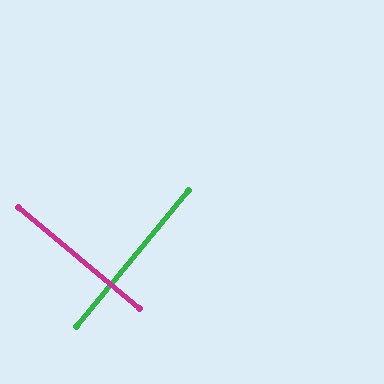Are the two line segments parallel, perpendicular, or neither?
Perpendicular — they meet at approximately 89°.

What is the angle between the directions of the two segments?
Approximately 89 degrees.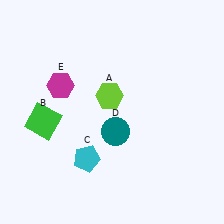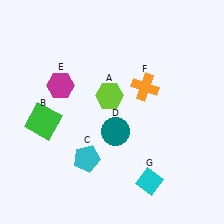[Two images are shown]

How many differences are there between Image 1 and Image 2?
There are 2 differences between the two images.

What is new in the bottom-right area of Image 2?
A cyan diamond (G) was added in the bottom-right area of Image 2.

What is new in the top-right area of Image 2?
An orange cross (F) was added in the top-right area of Image 2.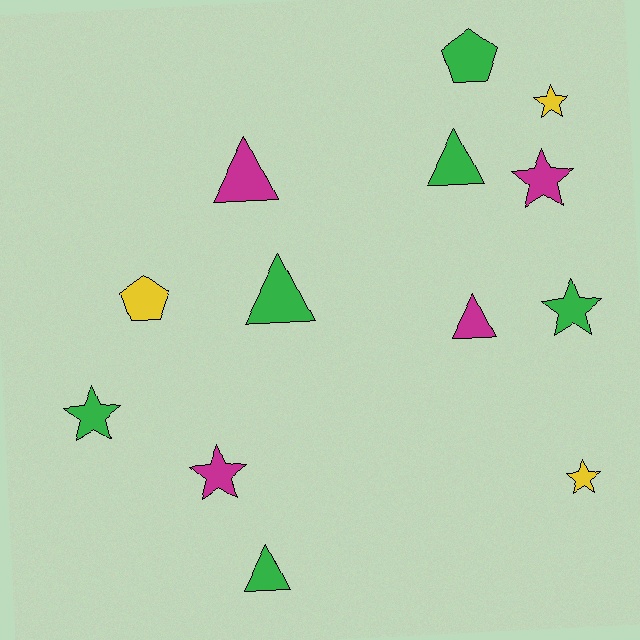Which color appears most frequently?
Green, with 6 objects.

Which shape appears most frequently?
Star, with 6 objects.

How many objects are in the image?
There are 13 objects.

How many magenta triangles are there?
There are 2 magenta triangles.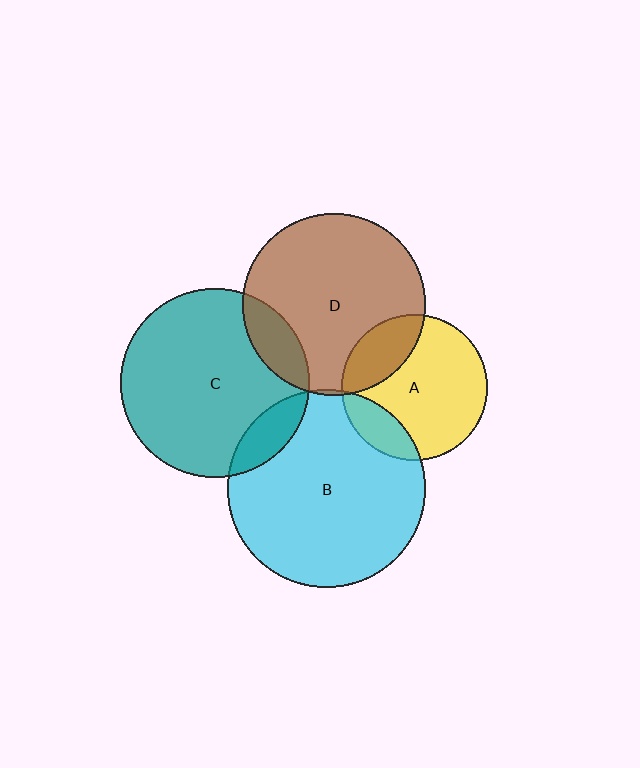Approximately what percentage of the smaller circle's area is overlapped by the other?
Approximately 15%.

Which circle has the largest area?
Circle B (cyan).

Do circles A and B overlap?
Yes.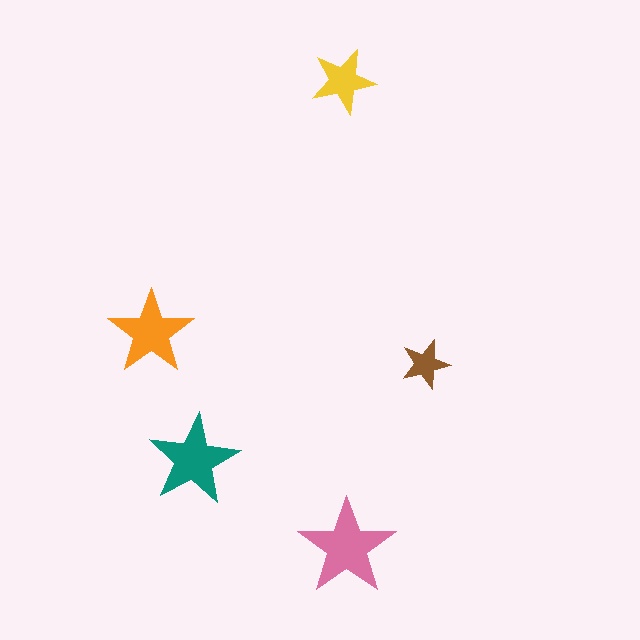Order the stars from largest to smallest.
the pink one, the teal one, the orange one, the yellow one, the brown one.